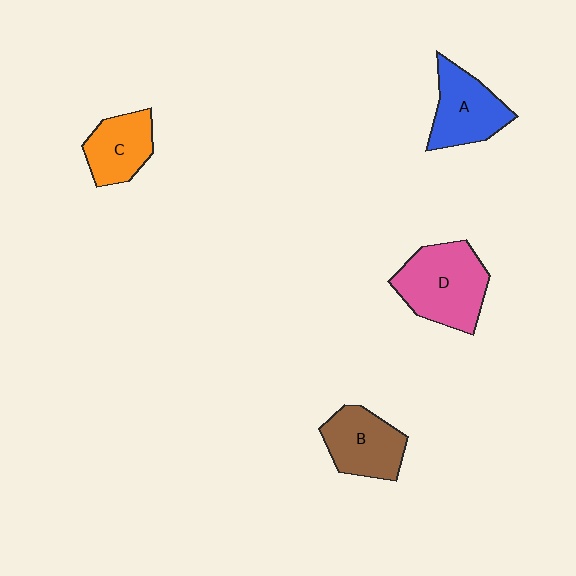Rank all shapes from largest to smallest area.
From largest to smallest: D (pink), A (blue), B (brown), C (orange).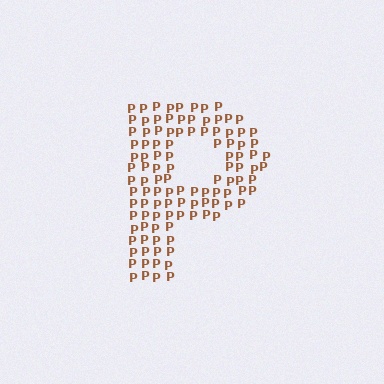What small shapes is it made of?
It is made of small letter P's.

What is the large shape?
The large shape is the letter P.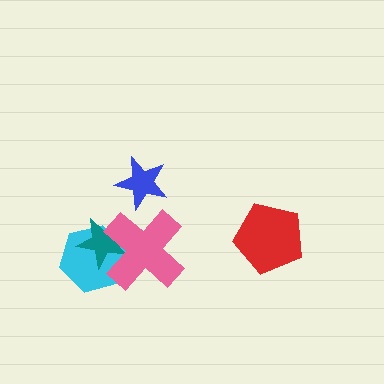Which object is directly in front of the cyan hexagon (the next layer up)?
The teal star is directly in front of the cyan hexagon.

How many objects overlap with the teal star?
2 objects overlap with the teal star.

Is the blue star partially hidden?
No, no other shape covers it.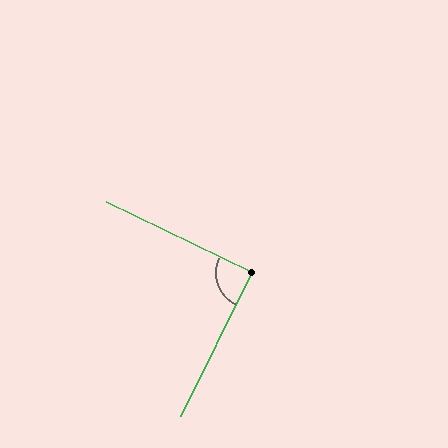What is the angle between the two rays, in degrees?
Approximately 90 degrees.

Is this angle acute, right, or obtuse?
It is approximately a right angle.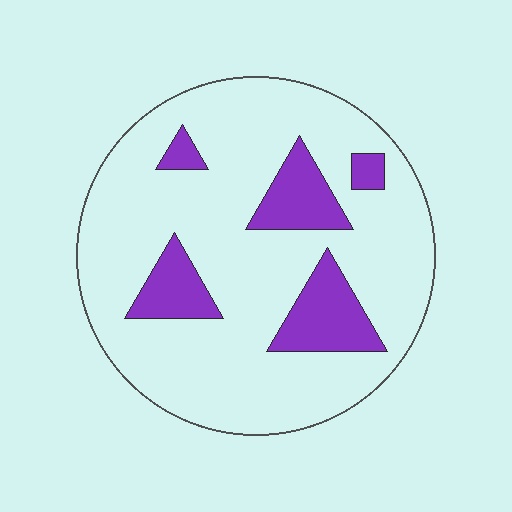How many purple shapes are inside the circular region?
5.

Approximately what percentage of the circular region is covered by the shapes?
Approximately 20%.